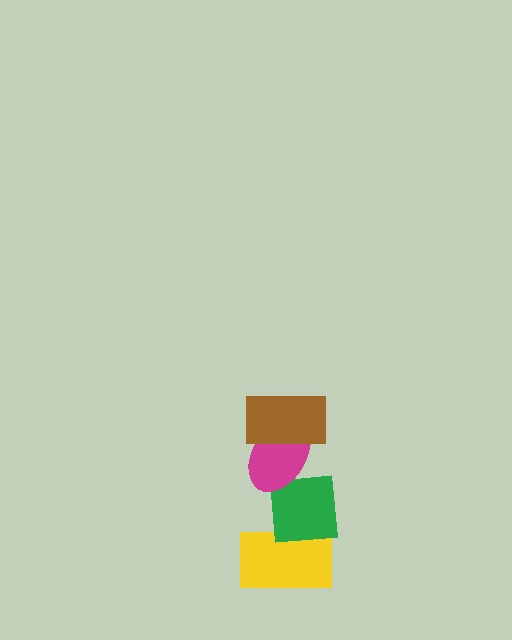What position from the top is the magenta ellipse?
The magenta ellipse is 2nd from the top.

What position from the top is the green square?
The green square is 3rd from the top.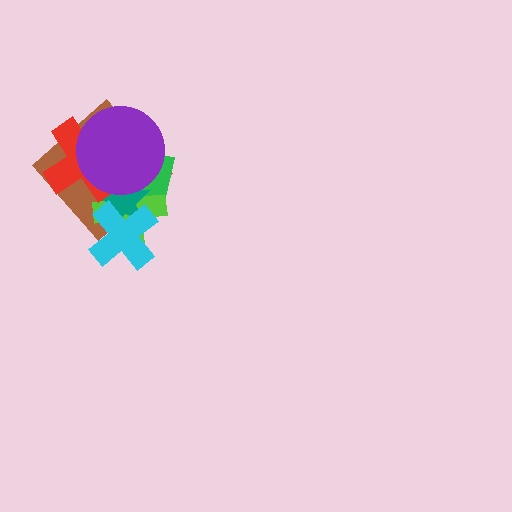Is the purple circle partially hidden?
No, no other shape covers it.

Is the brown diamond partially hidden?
Yes, it is partially covered by another shape.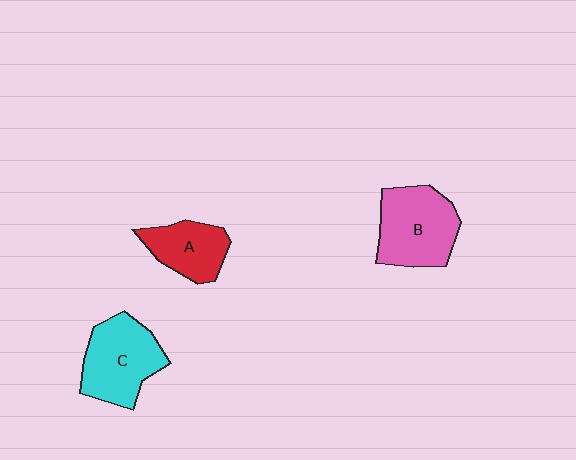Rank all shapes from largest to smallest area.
From largest to smallest: B (pink), C (cyan), A (red).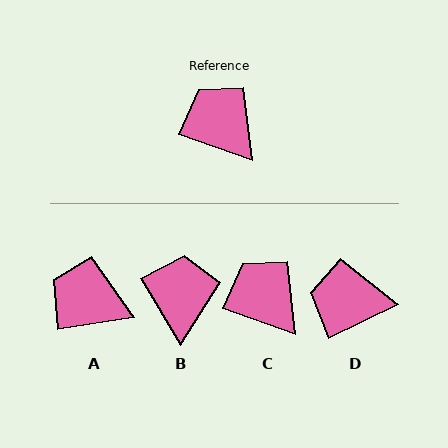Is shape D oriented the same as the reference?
No, it is off by about 45 degrees.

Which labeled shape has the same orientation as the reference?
C.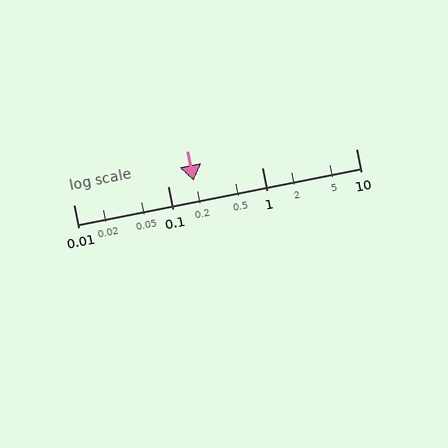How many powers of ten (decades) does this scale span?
The scale spans 3 decades, from 0.01 to 10.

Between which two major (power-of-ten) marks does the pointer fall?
The pointer is between 0.1 and 1.